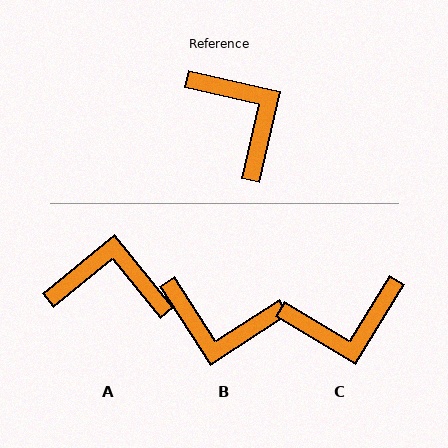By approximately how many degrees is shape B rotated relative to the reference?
Approximately 134 degrees clockwise.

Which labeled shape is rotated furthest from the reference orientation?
B, about 134 degrees away.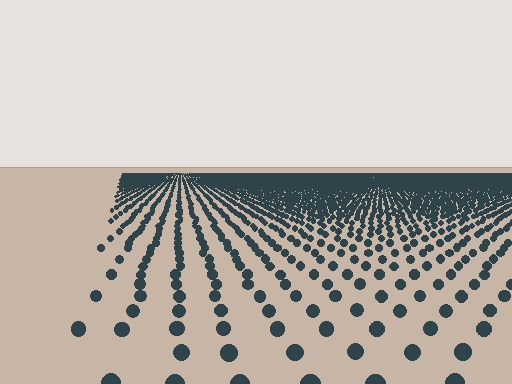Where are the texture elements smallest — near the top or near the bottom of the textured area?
Near the top.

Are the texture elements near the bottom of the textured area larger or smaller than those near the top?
Larger. Near the bottom, elements are closer to the viewer and appear at a bigger on-screen size.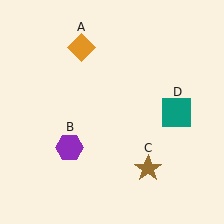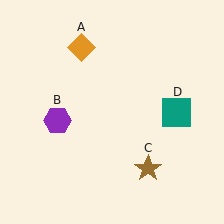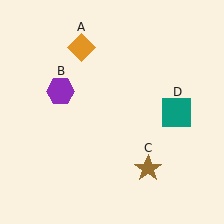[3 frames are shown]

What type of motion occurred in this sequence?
The purple hexagon (object B) rotated clockwise around the center of the scene.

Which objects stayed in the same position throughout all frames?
Orange diamond (object A) and brown star (object C) and teal square (object D) remained stationary.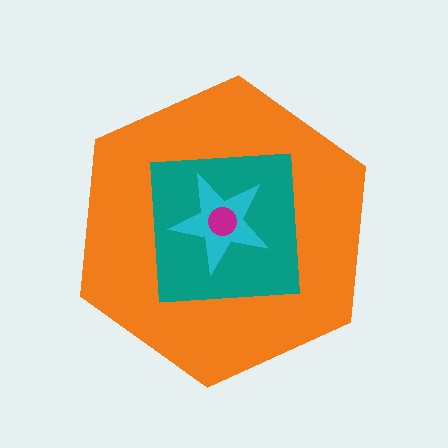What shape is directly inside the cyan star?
The magenta circle.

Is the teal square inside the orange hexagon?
Yes.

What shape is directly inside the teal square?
The cyan star.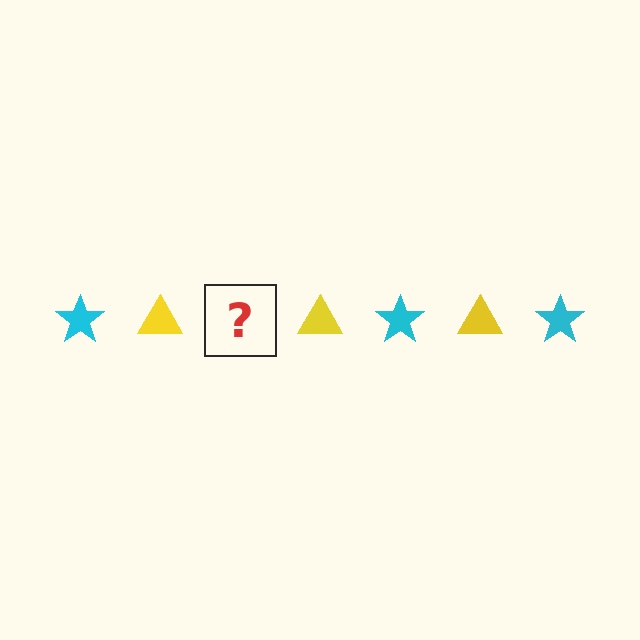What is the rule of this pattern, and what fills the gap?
The rule is that the pattern alternates between cyan star and yellow triangle. The gap should be filled with a cyan star.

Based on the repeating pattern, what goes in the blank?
The blank should be a cyan star.